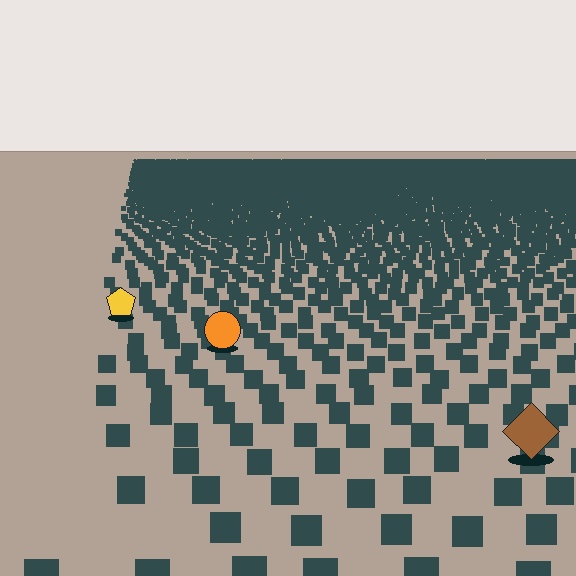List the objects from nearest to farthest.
From nearest to farthest: the brown diamond, the orange circle, the yellow pentagon.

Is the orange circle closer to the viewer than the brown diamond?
No. The brown diamond is closer — you can tell from the texture gradient: the ground texture is coarser near it.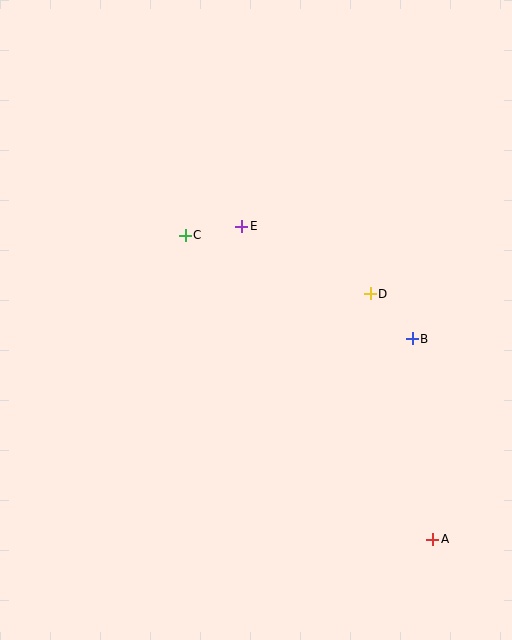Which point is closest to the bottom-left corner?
Point A is closest to the bottom-left corner.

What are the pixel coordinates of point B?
Point B is at (412, 339).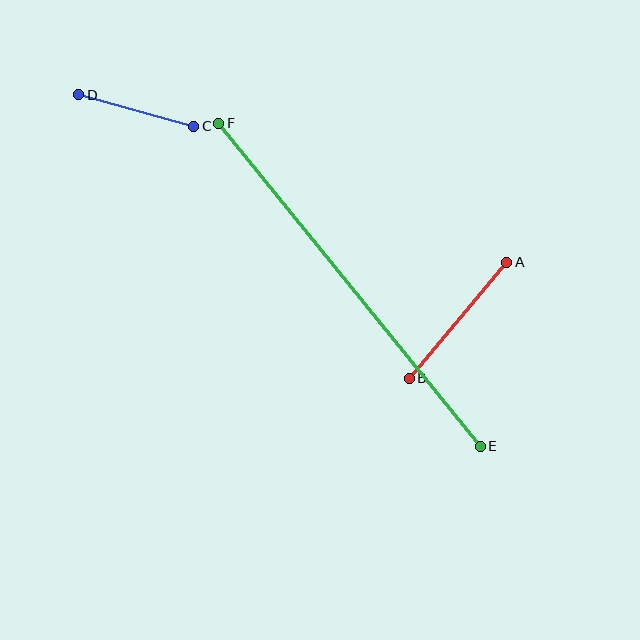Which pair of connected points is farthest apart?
Points E and F are farthest apart.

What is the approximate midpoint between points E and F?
The midpoint is at approximately (350, 285) pixels.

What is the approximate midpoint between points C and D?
The midpoint is at approximately (136, 110) pixels.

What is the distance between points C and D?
The distance is approximately 120 pixels.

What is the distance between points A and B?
The distance is approximately 151 pixels.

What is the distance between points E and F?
The distance is approximately 416 pixels.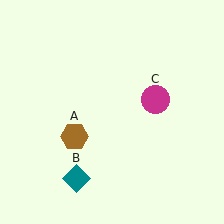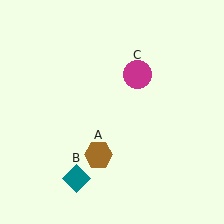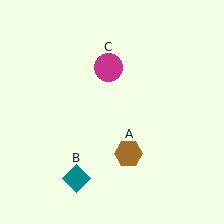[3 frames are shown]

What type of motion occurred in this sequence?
The brown hexagon (object A), magenta circle (object C) rotated counterclockwise around the center of the scene.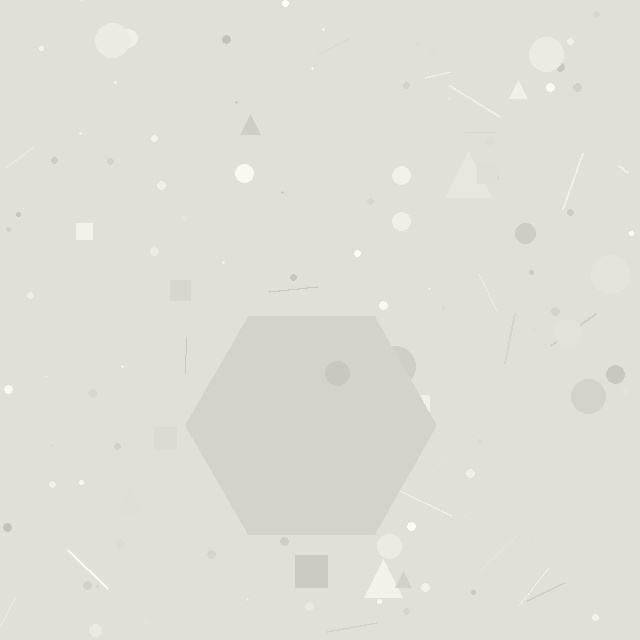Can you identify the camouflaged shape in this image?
The camouflaged shape is a hexagon.